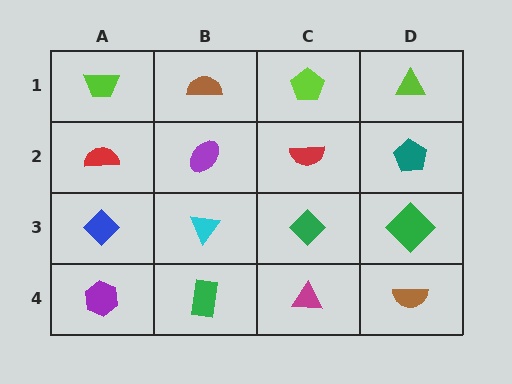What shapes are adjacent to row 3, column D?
A teal pentagon (row 2, column D), a brown semicircle (row 4, column D), a green diamond (row 3, column C).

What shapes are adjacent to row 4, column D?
A green diamond (row 3, column D), a magenta triangle (row 4, column C).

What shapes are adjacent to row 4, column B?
A cyan triangle (row 3, column B), a purple hexagon (row 4, column A), a magenta triangle (row 4, column C).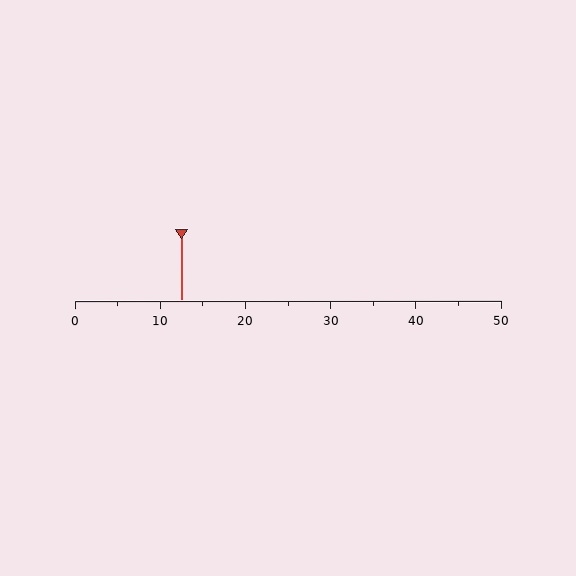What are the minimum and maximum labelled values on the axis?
The axis runs from 0 to 50.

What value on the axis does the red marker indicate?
The marker indicates approximately 12.5.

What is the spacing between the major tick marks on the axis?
The major ticks are spaced 10 apart.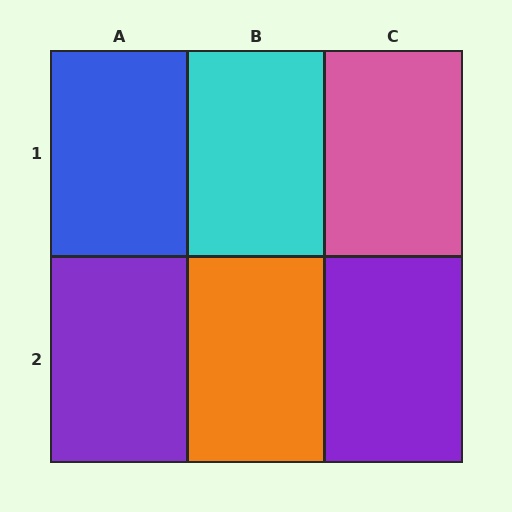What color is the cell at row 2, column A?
Purple.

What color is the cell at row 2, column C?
Purple.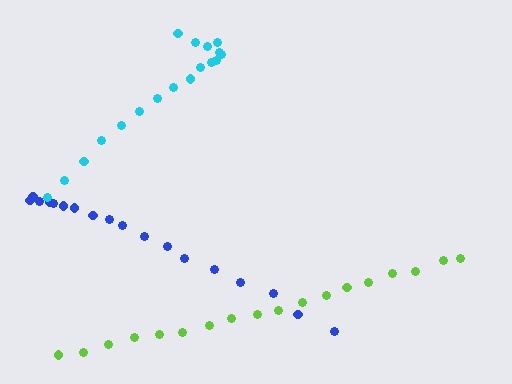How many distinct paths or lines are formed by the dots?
There are 3 distinct paths.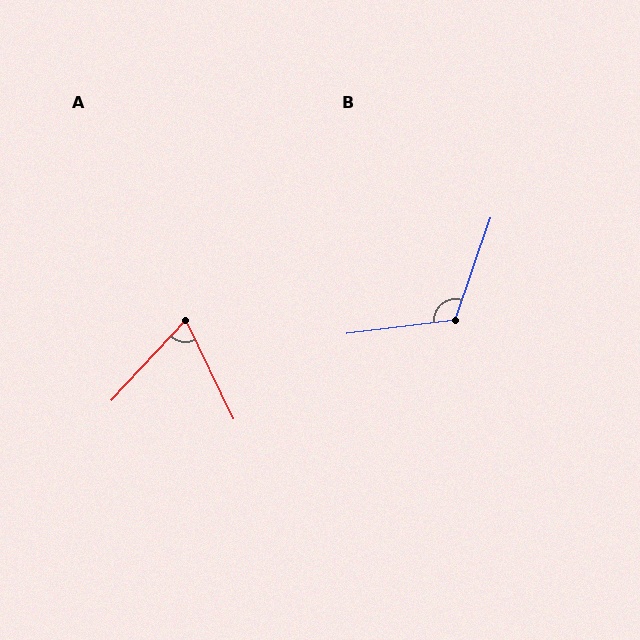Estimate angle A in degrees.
Approximately 69 degrees.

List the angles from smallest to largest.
A (69°), B (116°).